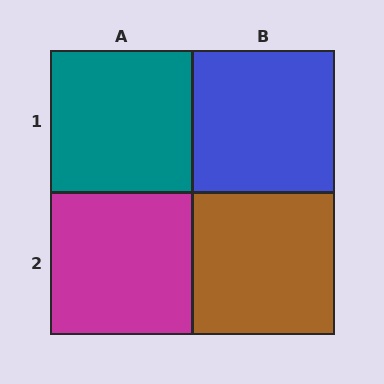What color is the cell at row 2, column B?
Brown.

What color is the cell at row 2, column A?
Magenta.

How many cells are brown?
1 cell is brown.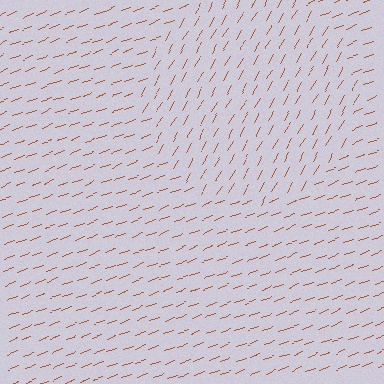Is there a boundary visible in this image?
Yes, there is a texture boundary formed by a change in line orientation.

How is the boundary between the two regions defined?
The boundary is defined purely by a change in line orientation (approximately 39 degrees difference). All lines are the same color and thickness.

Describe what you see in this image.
The image is filled with small brown line segments. A circle region in the image has lines oriented differently from the surrounding lines, creating a visible texture boundary.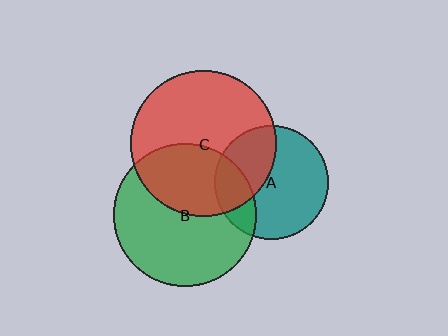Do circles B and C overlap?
Yes.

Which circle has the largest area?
Circle C (red).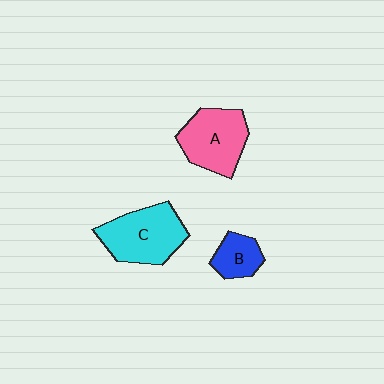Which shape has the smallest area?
Shape B (blue).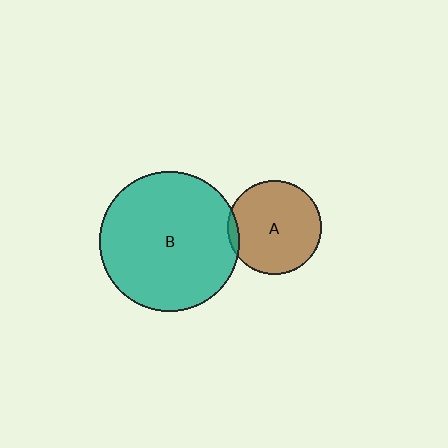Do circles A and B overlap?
Yes.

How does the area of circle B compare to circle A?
Approximately 2.2 times.